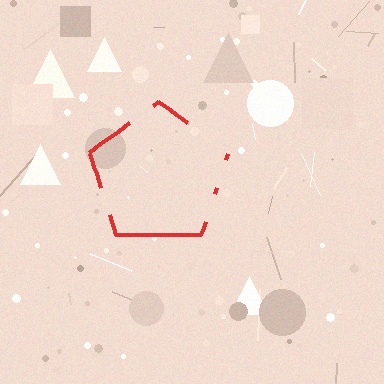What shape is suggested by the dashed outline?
The dashed outline suggests a pentagon.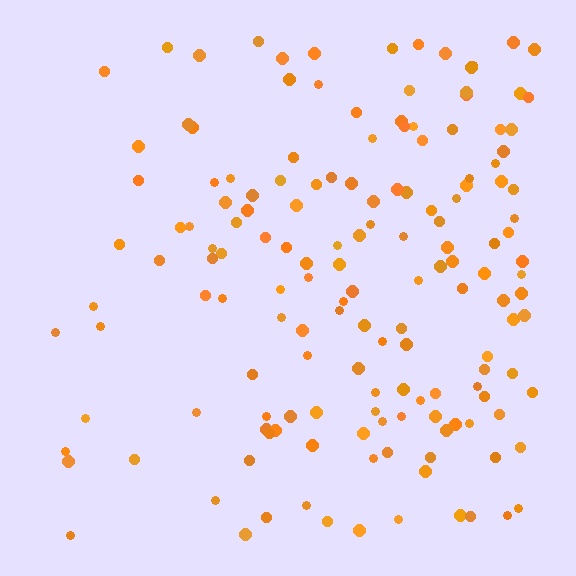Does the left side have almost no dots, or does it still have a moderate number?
Still a moderate number, just noticeably fewer than the right.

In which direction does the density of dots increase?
From left to right, with the right side densest.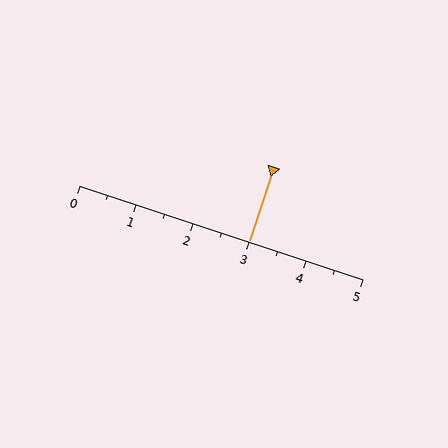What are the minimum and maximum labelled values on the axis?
The axis runs from 0 to 5.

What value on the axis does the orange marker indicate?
The marker indicates approximately 3.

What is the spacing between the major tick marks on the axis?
The major ticks are spaced 1 apart.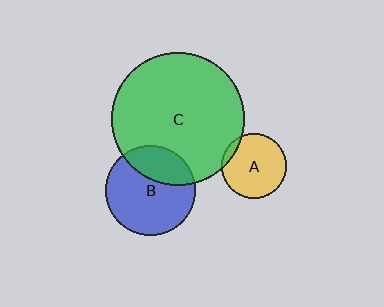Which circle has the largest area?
Circle C (green).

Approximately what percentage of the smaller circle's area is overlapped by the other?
Approximately 30%.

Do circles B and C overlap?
Yes.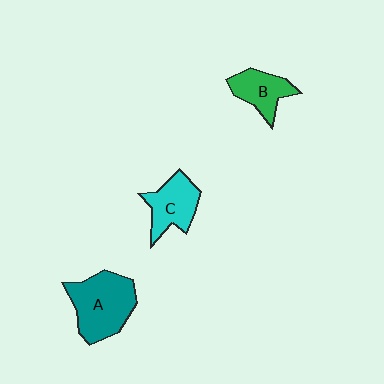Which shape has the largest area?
Shape A (teal).